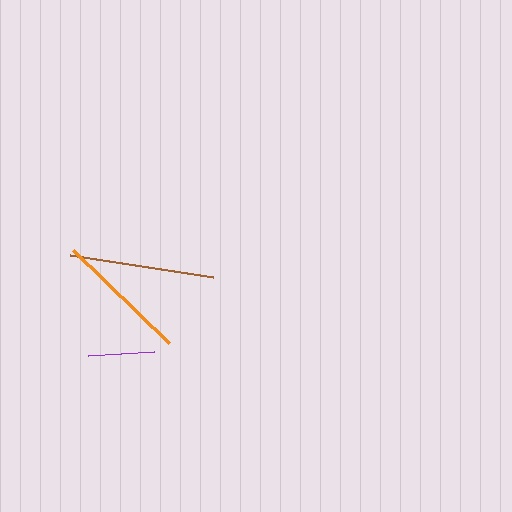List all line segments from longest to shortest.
From longest to shortest: brown, orange, purple.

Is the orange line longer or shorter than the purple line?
The orange line is longer than the purple line.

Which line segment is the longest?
The brown line is the longest at approximately 144 pixels.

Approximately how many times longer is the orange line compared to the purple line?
The orange line is approximately 2.0 times the length of the purple line.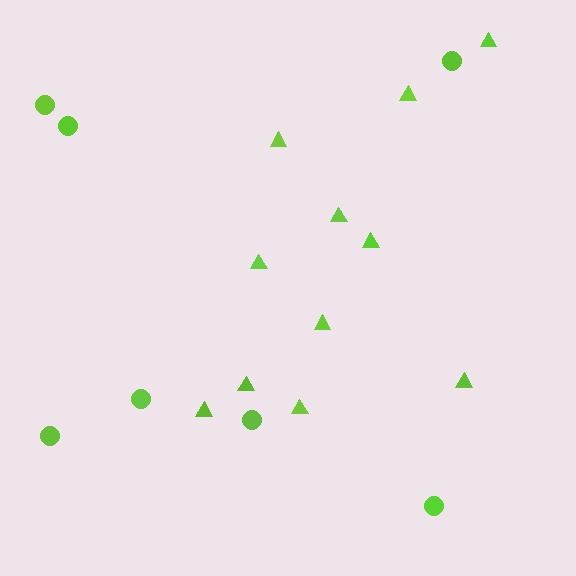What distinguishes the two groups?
There are 2 groups: one group of circles (7) and one group of triangles (11).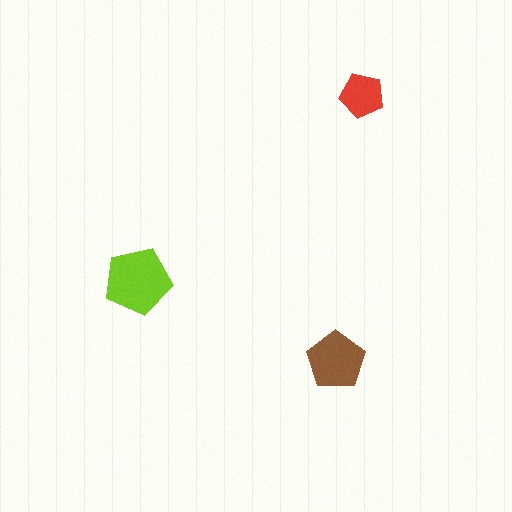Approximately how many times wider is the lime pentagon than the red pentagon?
About 1.5 times wider.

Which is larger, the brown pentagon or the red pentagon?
The brown one.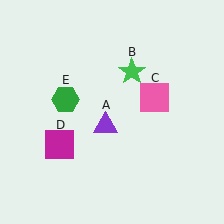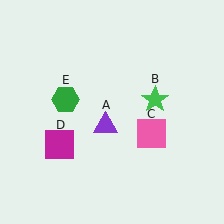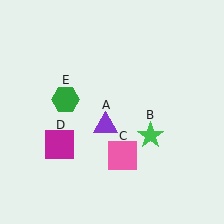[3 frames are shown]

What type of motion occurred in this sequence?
The green star (object B), pink square (object C) rotated clockwise around the center of the scene.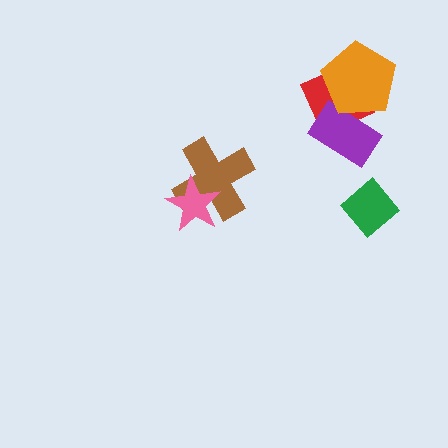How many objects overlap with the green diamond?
0 objects overlap with the green diamond.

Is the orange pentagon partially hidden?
No, no other shape covers it.